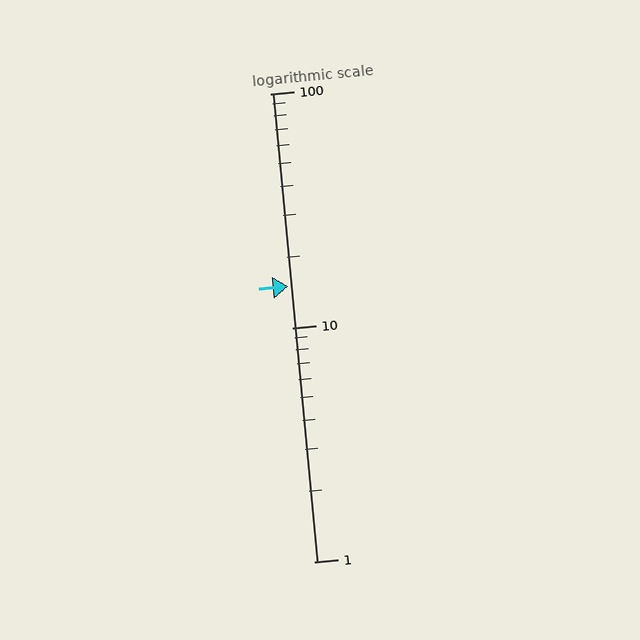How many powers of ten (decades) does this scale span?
The scale spans 2 decades, from 1 to 100.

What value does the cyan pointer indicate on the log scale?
The pointer indicates approximately 15.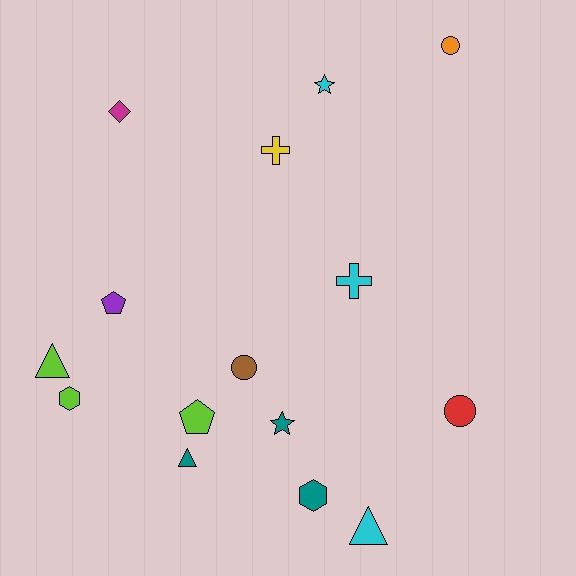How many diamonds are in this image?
There is 1 diamond.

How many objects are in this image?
There are 15 objects.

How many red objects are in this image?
There is 1 red object.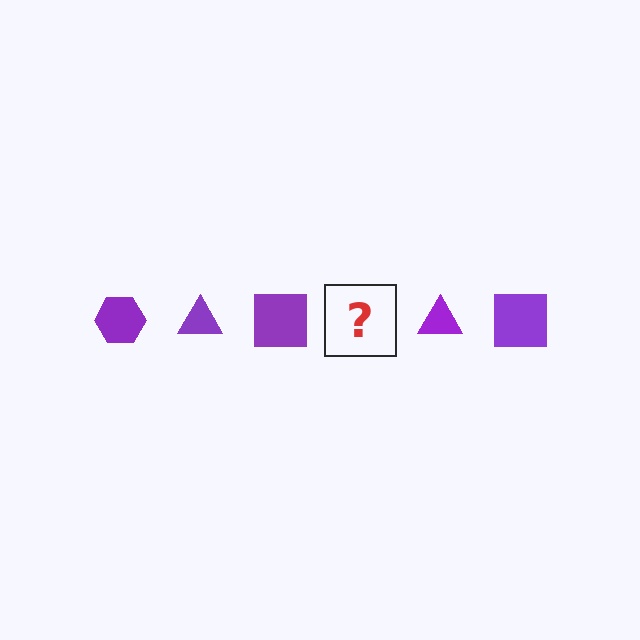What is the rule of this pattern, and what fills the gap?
The rule is that the pattern cycles through hexagon, triangle, square shapes in purple. The gap should be filled with a purple hexagon.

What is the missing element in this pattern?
The missing element is a purple hexagon.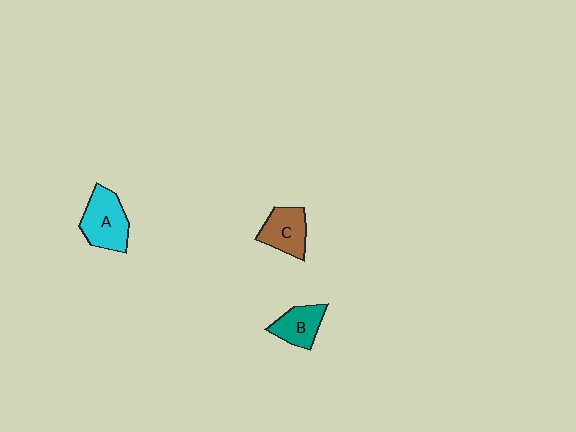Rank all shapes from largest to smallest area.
From largest to smallest: A (cyan), C (brown), B (teal).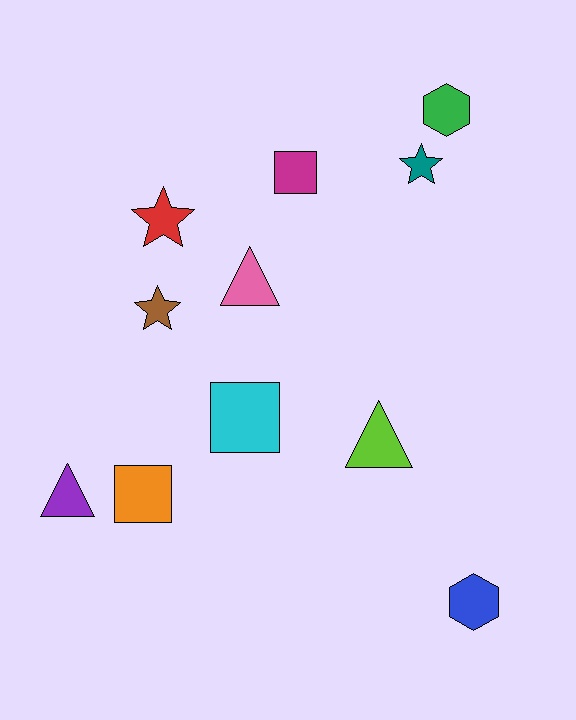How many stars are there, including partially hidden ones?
There are 3 stars.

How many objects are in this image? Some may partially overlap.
There are 11 objects.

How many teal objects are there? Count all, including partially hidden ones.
There is 1 teal object.